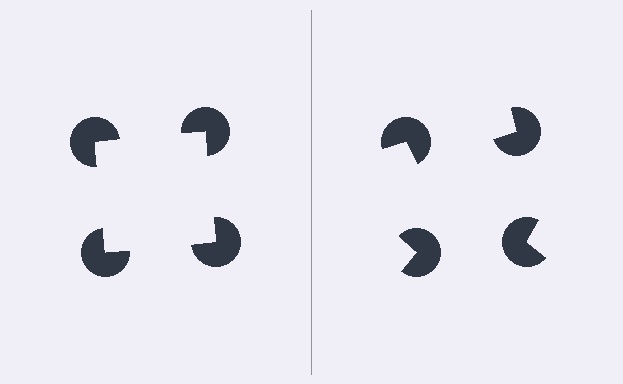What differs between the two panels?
The pac-man discs are positioned identically on both sides; only the wedge orientations differ. On the left they align to a square; on the right they are misaligned.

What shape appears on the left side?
An illusory square.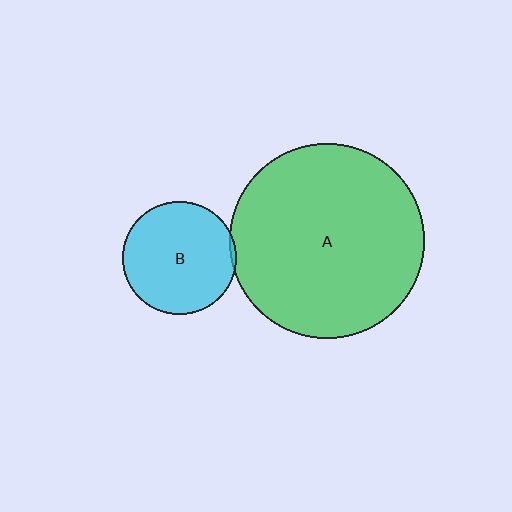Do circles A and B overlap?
Yes.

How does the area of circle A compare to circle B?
Approximately 3.0 times.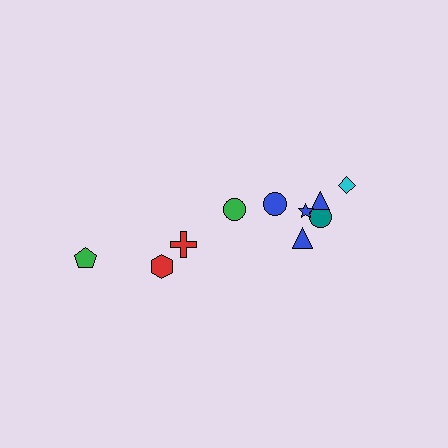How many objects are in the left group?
There are 3 objects.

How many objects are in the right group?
There are 7 objects.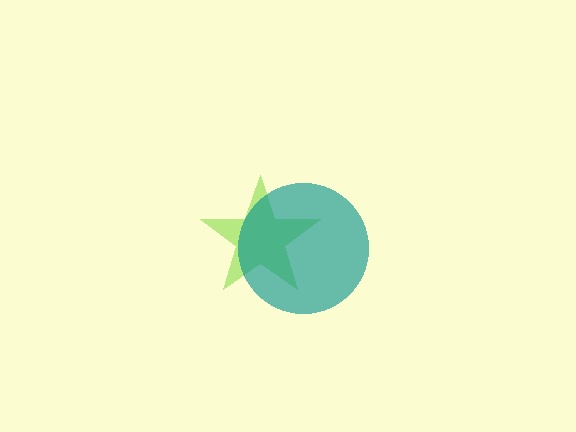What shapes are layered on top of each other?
The layered shapes are: a lime star, a teal circle.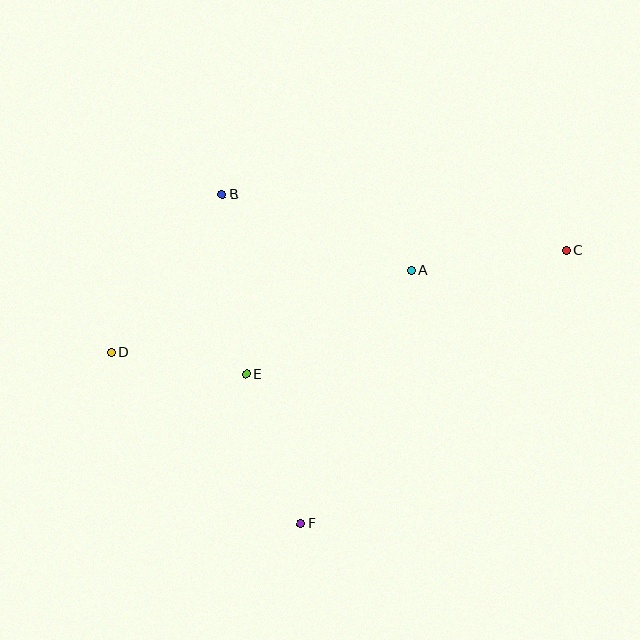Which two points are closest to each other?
Points D and E are closest to each other.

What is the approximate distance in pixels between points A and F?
The distance between A and F is approximately 276 pixels.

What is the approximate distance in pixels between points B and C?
The distance between B and C is approximately 348 pixels.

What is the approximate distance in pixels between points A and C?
The distance between A and C is approximately 156 pixels.